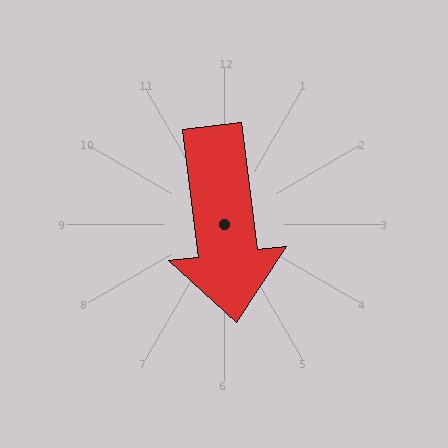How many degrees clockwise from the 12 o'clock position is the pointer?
Approximately 173 degrees.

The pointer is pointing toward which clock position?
Roughly 6 o'clock.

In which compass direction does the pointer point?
South.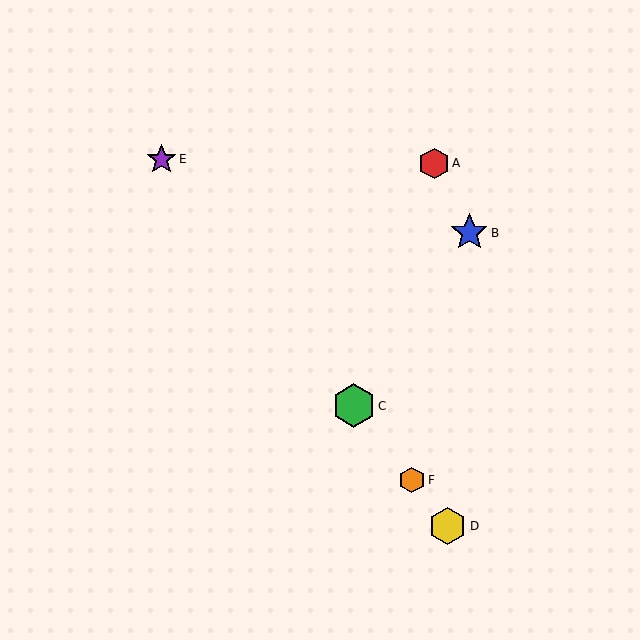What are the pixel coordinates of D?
Object D is at (448, 526).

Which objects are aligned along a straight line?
Objects C, D, E, F are aligned along a straight line.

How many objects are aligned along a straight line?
4 objects (C, D, E, F) are aligned along a straight line.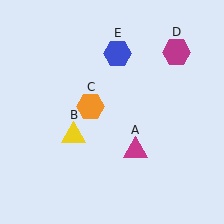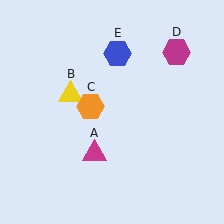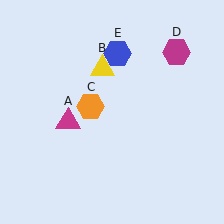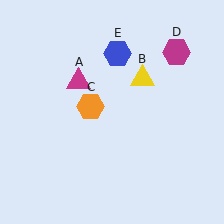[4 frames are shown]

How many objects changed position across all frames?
2 objects changed position: magenta triangle (object A), yellow triangle (object B).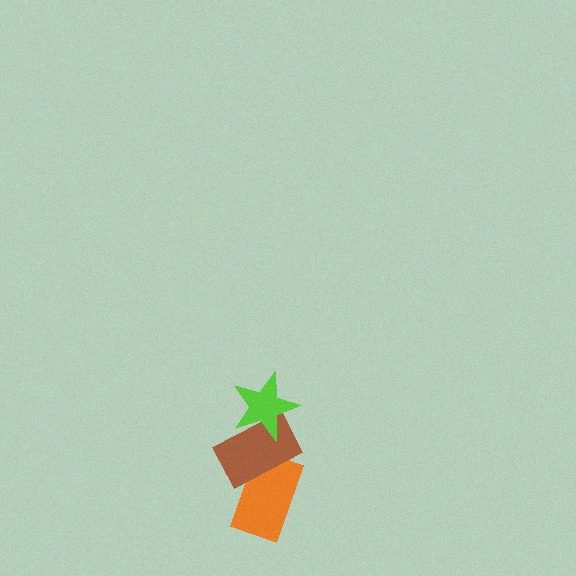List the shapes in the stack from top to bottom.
From top to bottom: the lime star, the brown rectangle, the orange rectangle.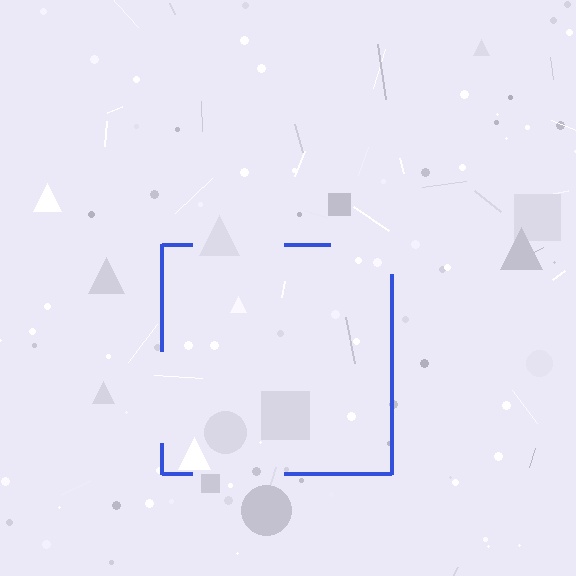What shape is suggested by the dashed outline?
The dashed outline suggests a square.